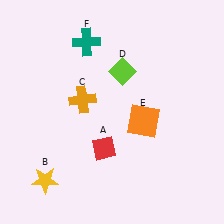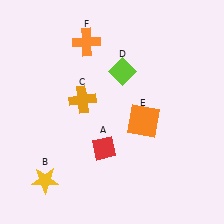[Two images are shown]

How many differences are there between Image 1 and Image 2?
There is 1 difference between the two images.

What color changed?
The cross (F) changed from teal in Image 1 to orange in Image 2.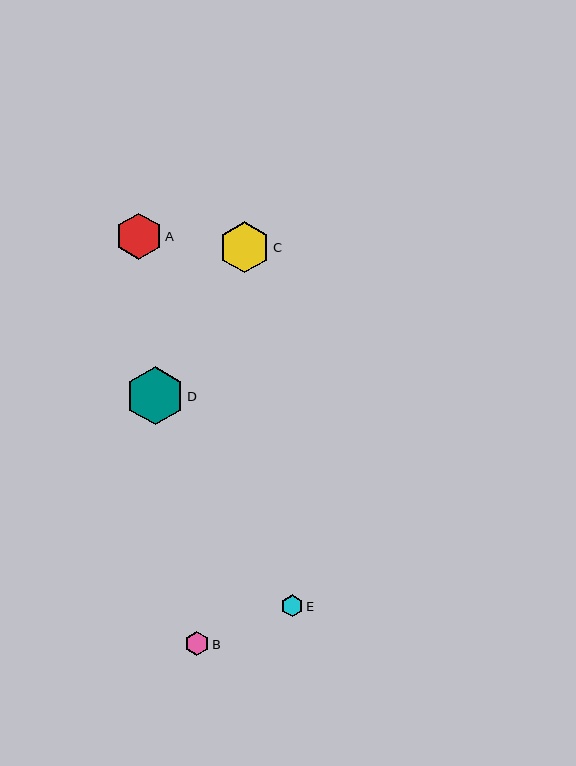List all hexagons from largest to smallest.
From largest to smallest: D, C, A, B, E.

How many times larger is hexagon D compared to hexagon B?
Hexagon D is approximately 2.4 times the size of hexagon B.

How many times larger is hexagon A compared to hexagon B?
Hexagon A is approximately 1.9 times the size of hexagon B.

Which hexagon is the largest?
Hexagon D is the largest with a size of approximately 58 pixels.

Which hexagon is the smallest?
Hexagon E is the smallest with a size of approximately 22 pixels.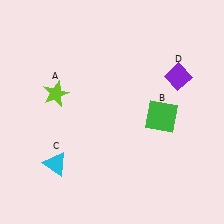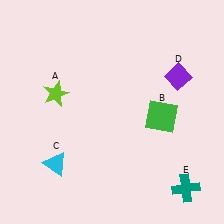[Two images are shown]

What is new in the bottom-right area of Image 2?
A teal cross (E) was added in the bottom-right area of Image 2.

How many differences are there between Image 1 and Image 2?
There is 1 difference between the two images.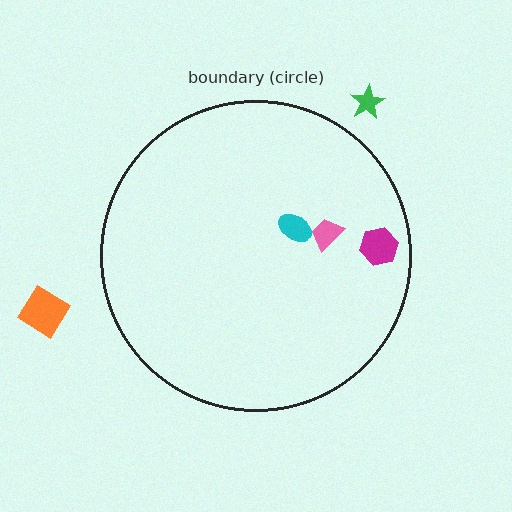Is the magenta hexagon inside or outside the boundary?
Inside.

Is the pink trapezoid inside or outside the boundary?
Inside.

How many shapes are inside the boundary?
3 inside, 2 outside.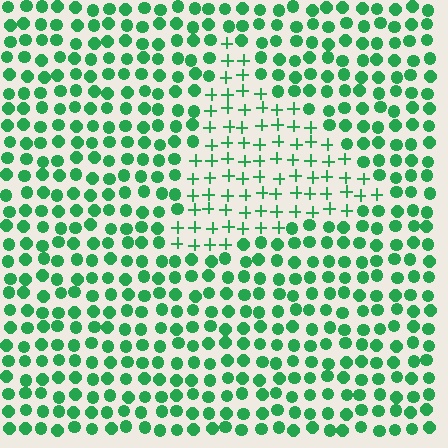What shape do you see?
I see a triangle.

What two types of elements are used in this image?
The image uses plus signs inside the triangle region and circles outside it.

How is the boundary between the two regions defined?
The boundary is defined by a change in element shape: plus signs inside vs. circles outside. All elements share the same color and spacing.